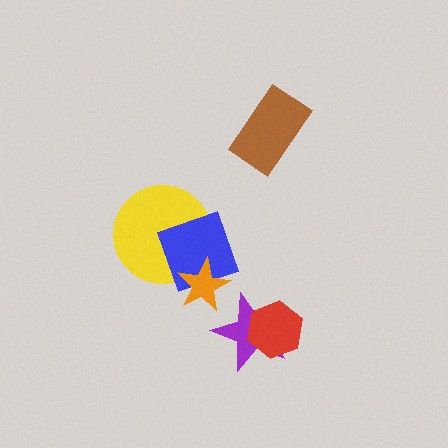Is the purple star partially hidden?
Yes, it is partially covered by another shape.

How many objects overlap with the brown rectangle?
0 objects overlap with the brown rectangle.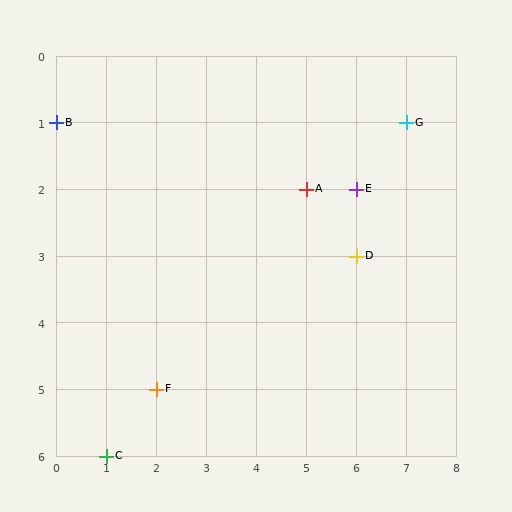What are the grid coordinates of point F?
Point F is at grid coordinates (2, 5).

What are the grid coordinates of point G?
Point G is at grid coordinates (7, 1).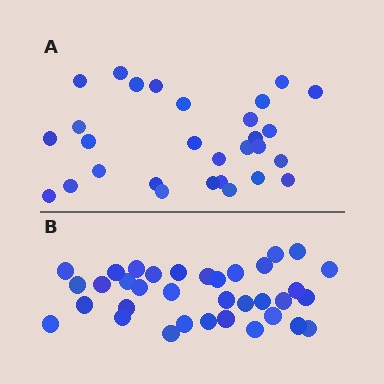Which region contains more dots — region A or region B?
Region B (the bottom region) has more dots.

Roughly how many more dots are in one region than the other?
Region B has about 6 more dots than region A.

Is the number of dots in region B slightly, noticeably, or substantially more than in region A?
Region B has only slightly more — the two regions are fairly close. The ratio is roughly 1.2 to 1.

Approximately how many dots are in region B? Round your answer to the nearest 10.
About 40 dots. (The exact count is 35, which rounds to 40.)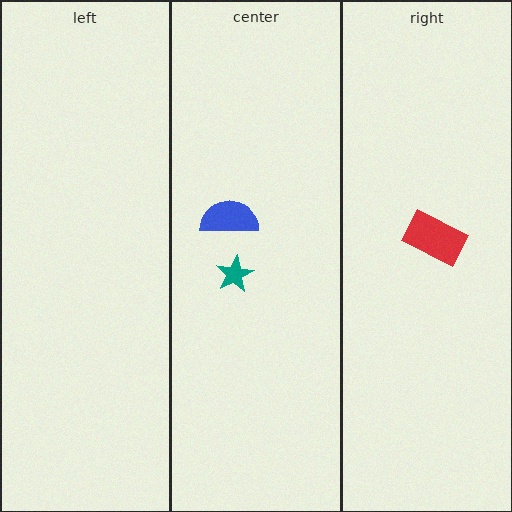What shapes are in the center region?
The teal star, the blue semicircle.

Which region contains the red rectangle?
The right region.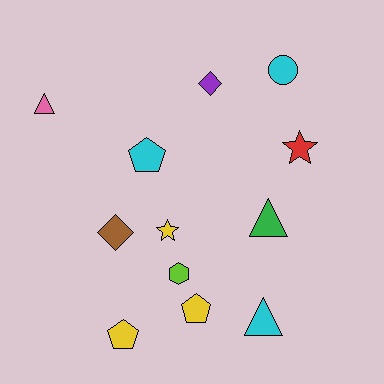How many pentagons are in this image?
There are 3 pentagons.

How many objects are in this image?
There are 12 objects.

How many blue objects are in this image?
There are no blue objects.